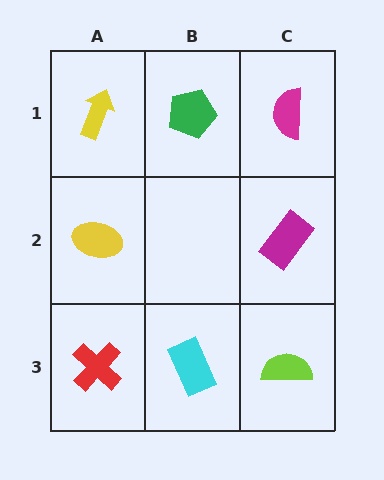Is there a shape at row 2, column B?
No, that cell is empty.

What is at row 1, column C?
A magenta semicircle.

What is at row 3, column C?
A lime semicircle.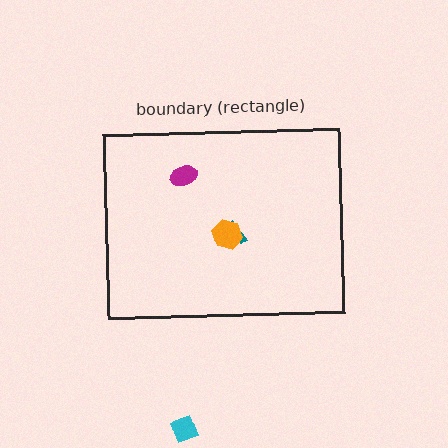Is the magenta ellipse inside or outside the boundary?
Inside.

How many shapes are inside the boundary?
3 inside, 1 outside.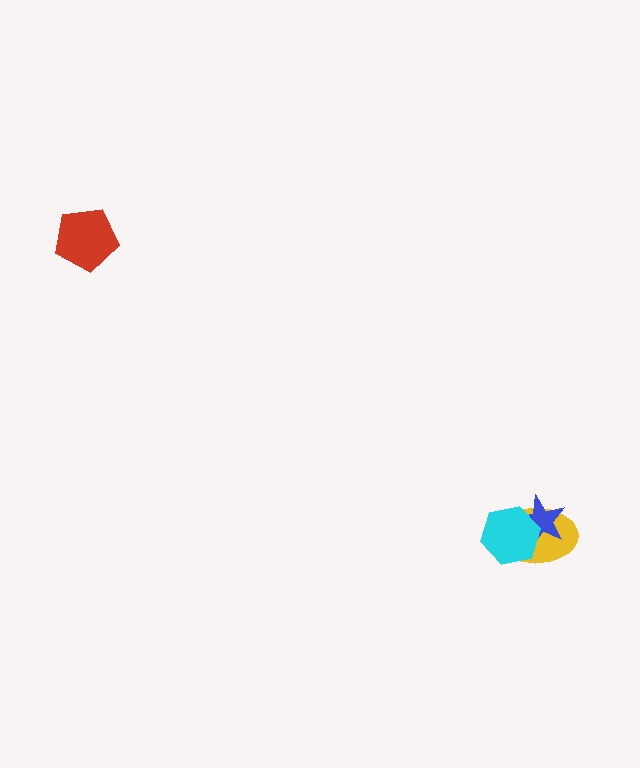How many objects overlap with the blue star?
2 objects overlap with the blue star.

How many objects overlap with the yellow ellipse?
2 objects overlap with the yellow ellipse.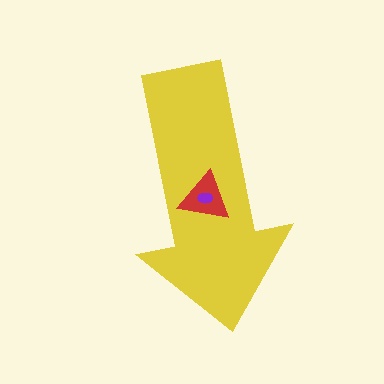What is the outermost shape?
The yellow arrow.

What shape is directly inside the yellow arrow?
The red triangle.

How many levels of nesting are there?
3.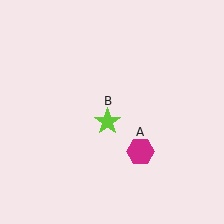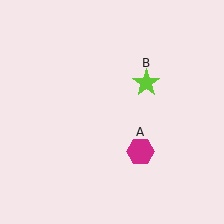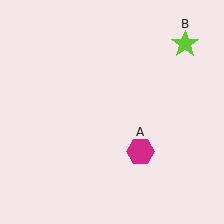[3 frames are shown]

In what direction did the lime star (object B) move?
The lime star (object B) moved up and to the right.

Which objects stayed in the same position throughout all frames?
Magenta hexagon (object A) remained stationary.